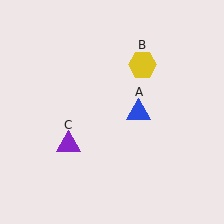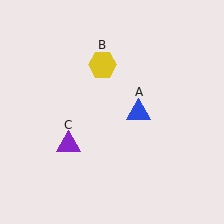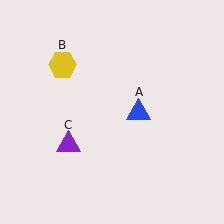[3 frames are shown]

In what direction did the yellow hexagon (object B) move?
The yellow hexagon (object B) moved left.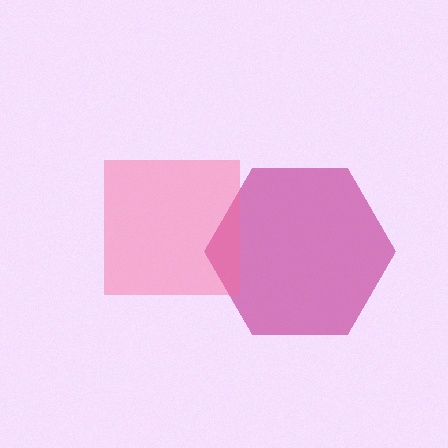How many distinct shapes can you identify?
There are 2 distinct shapes: a magenta hexagon, a pink square.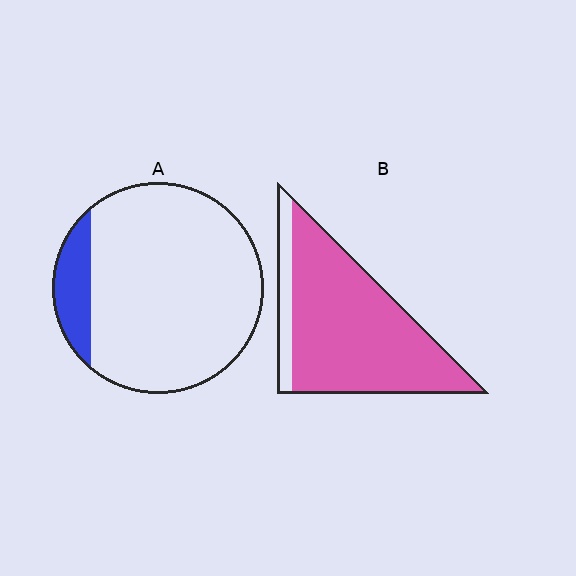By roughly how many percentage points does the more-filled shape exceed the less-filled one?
By roughly 75 percentage points (B over A).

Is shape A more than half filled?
No.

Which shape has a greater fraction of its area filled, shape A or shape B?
Shape B.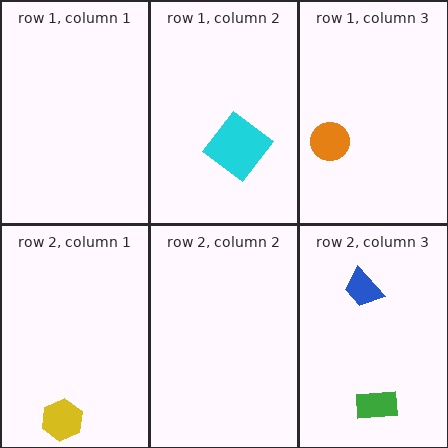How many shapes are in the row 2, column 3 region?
2.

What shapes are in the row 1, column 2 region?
The cyan diamond.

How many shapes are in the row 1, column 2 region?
1.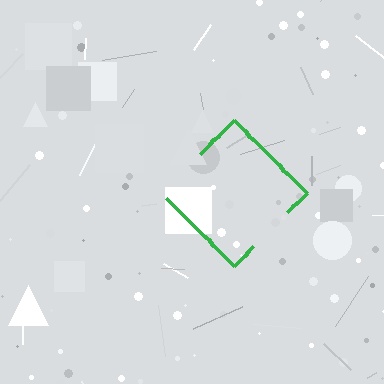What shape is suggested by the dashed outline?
The dashed outline suggests a diamond.